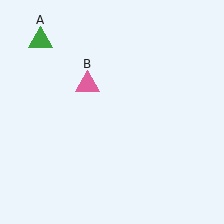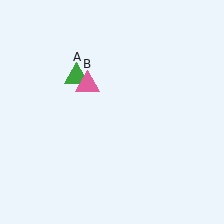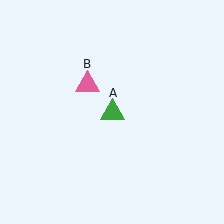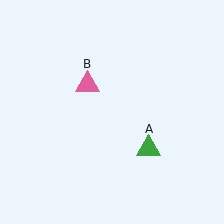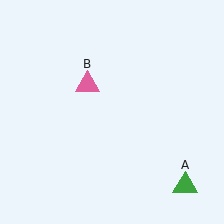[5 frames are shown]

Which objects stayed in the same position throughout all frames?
Pink triangle (object B) remained stationary.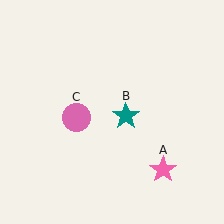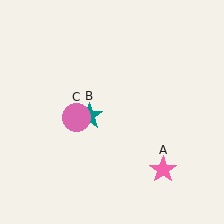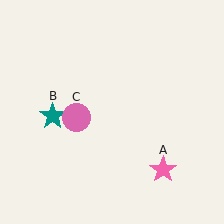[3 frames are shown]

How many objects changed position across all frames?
1 object changed position: teal star (object B).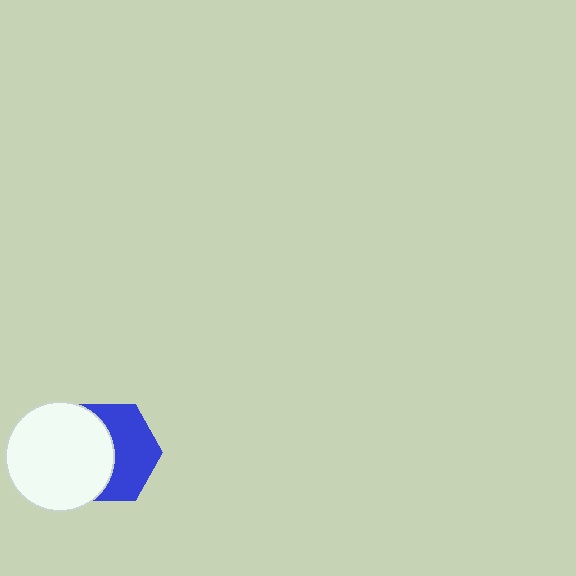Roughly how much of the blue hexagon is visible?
About half of it is visible (roughly 51%).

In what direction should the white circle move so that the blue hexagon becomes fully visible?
The white circle should move left. That is the shortest direction to clear the overlap and leave the blue hexagon fully visible.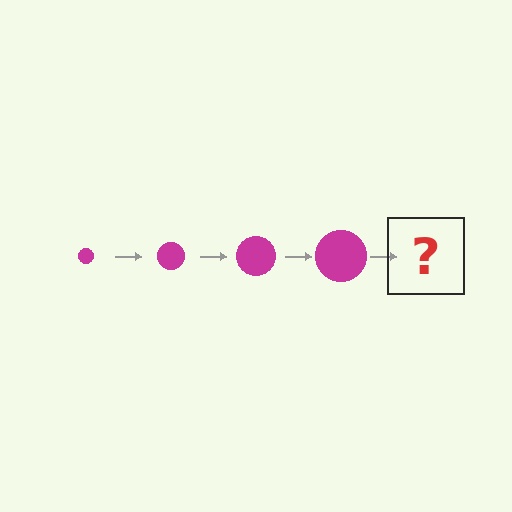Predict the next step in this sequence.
The next step is a magenta circle, larger than the previous one.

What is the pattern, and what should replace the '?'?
The pattern is that the circle gets progressively larger each step. The '?' should be a magenta circle, larger than the previous one.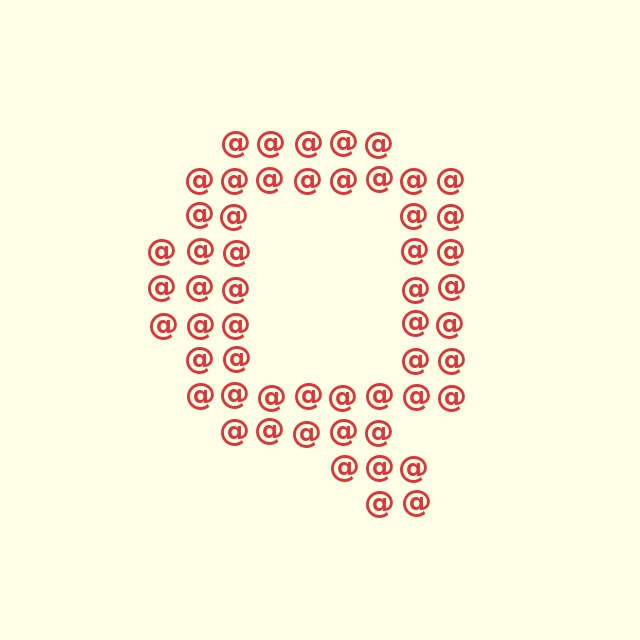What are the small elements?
The small elements are at signs.